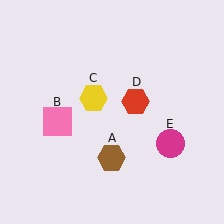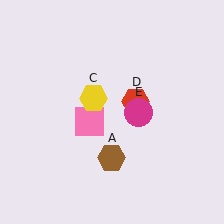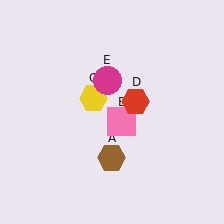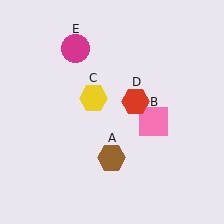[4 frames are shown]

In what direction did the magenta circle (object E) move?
The magenta circle (object E) moved up and to the left.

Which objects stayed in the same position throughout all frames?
Brown hexagon (object A) and yellow hexagon (object C) and red hexagon (object D) remained stationary.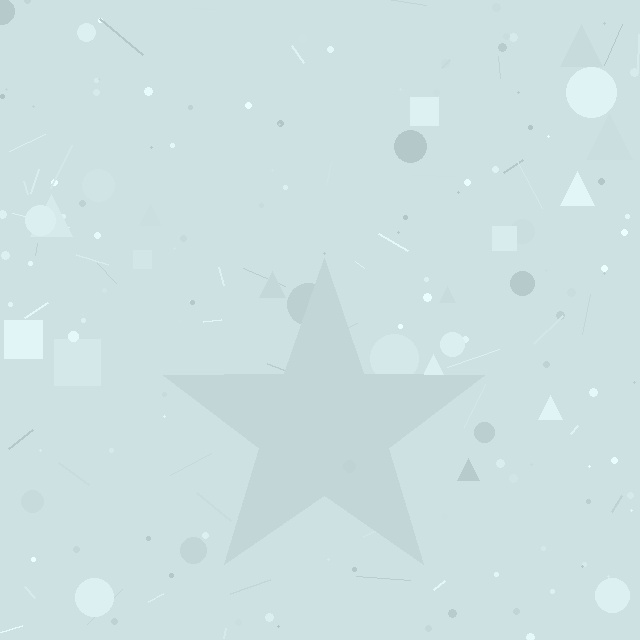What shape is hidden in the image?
A star is hidden in the image.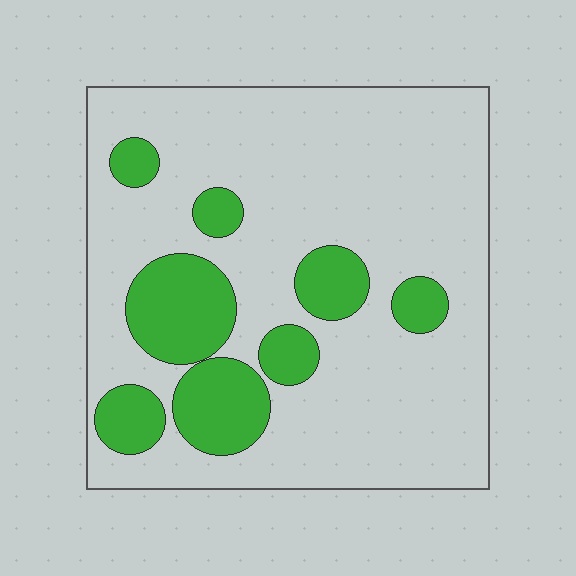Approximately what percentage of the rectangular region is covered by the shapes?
Approximately 20%.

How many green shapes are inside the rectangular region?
8.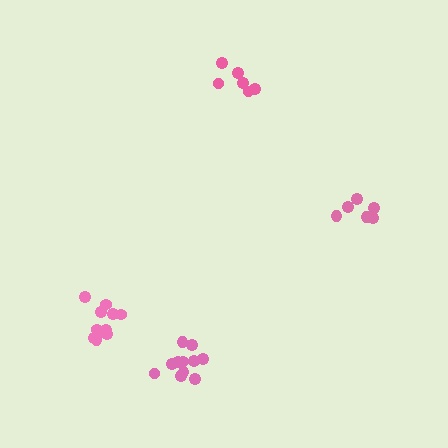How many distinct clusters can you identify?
There are 4 distinct clusters.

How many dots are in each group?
Group 1: 6 dots, Group 2: 11 dots, Group 3: 11 dots, Group 4: 6 dots (34 total).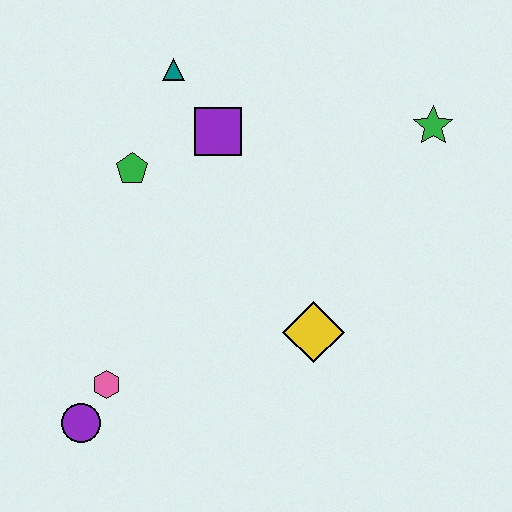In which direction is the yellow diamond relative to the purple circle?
The yellow diamond is to the right of the purple circle.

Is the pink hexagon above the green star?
No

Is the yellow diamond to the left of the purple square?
No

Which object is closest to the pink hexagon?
The purple circle is closest to the pink hexagon.